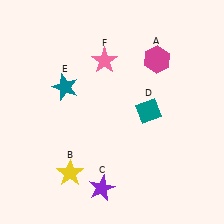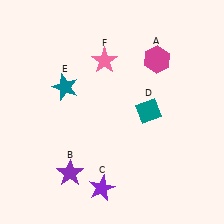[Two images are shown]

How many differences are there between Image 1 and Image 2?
There is 1 difference between the two images.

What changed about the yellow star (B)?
In Image 1, B is yellow. In Image 2, it changed to purple.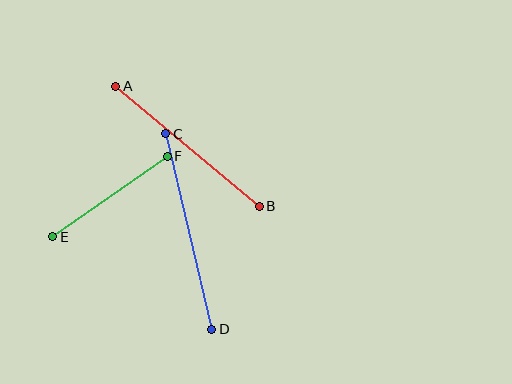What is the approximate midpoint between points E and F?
The midpoint is at approximately (110, 197) pixels.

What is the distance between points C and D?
The distance is approximately 201 pixels.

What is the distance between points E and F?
The distance is approximately 140 pixels.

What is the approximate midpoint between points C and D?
The midpoint is at approximately (189, 231) pixels.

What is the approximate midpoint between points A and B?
The midpoint is at approximately (187, 146) pixels.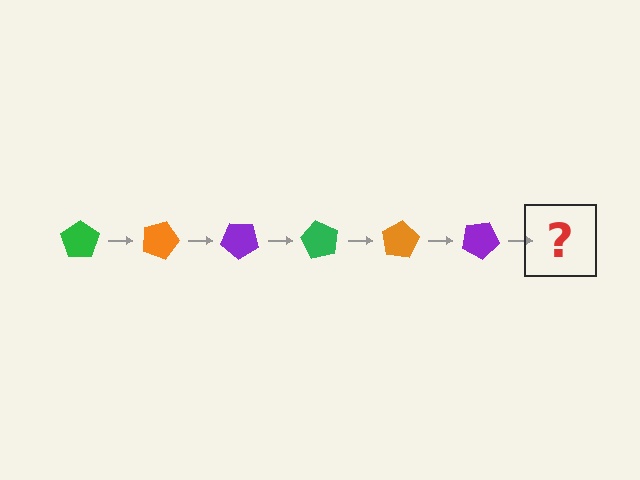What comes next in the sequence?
The next element should be a green pentagon, rotated 120 degrees from the start.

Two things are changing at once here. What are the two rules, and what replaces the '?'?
The two rules are that it rotates 20 degrees each step and the color cycles through green, orange, and purple. The '?' should be a green pentagon, rotated 120 degrees from the start.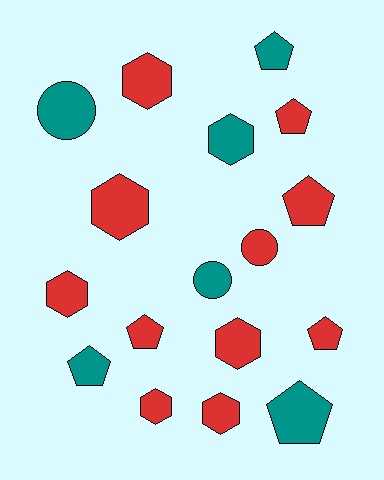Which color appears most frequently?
Red, with 11 objects.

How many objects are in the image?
There are 17 objects.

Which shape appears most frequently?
Pentagon, with 7 objects.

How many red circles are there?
There is 1 red circle.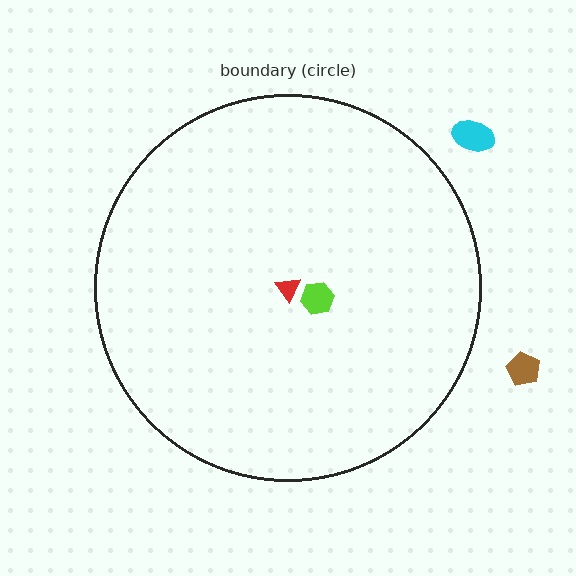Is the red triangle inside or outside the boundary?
Inside.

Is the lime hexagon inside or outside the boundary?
Inside.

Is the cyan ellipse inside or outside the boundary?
Outside.